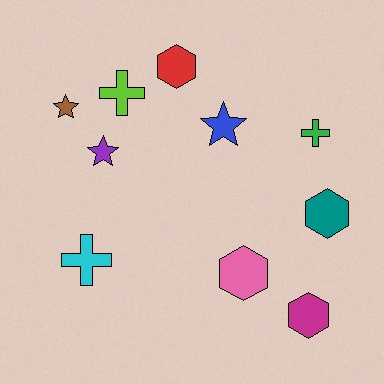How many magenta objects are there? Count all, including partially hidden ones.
There is 1 magenta object.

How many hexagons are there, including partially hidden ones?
There are 4 hexagons.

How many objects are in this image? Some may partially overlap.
There are 10 objects.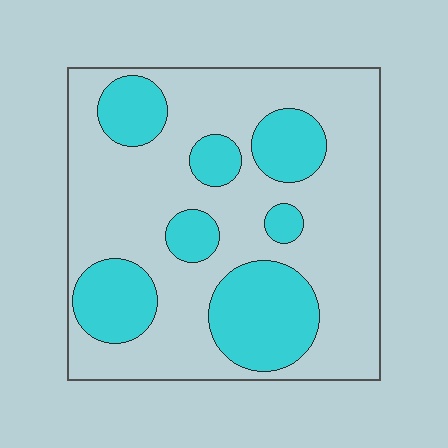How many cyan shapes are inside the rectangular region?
7.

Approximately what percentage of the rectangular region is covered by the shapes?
Approximately 30%.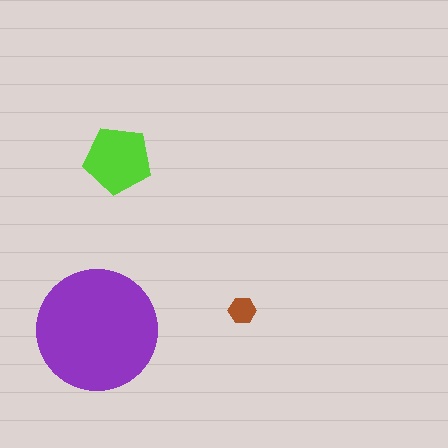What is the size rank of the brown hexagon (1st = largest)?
3rd.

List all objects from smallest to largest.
The brown hexagon, the lime pentagon, the purple circle.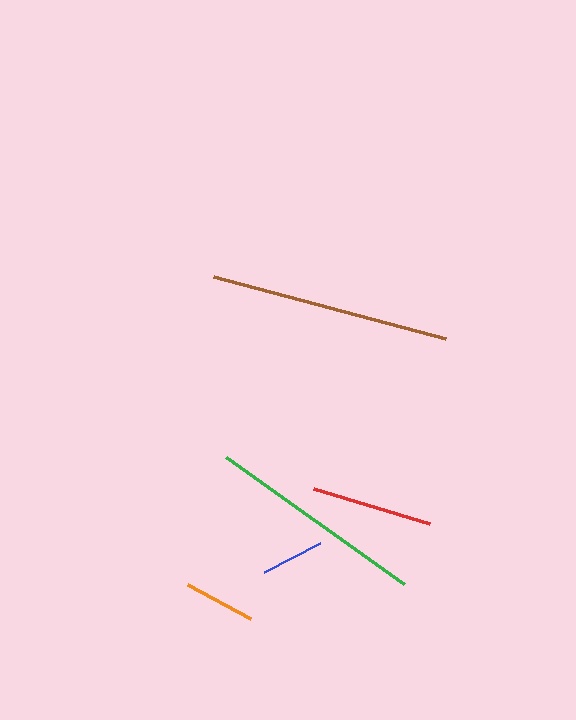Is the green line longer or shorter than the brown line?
The brown line is longer than the green line.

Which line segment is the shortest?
The blue line is the shortest at approximately 63 pixels.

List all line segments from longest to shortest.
From longest to shortest: brown, green, red, orange, blue.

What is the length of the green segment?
The green segment is approximately 219 pixels long.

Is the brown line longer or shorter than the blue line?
The brown line is longer than the blue line.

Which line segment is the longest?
The brown line is the longest at approximately 240 pixels.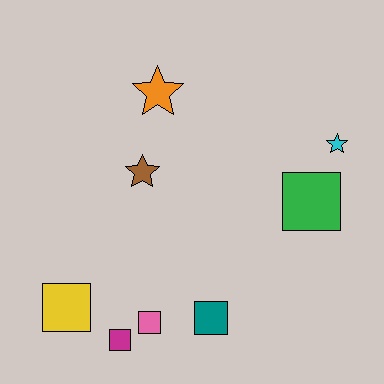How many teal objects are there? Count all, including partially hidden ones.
There is 1 teal object.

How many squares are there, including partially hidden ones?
There are 5 squares.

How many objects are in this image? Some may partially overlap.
There are 8 objects.